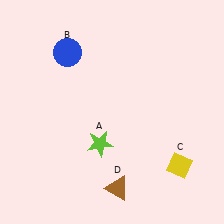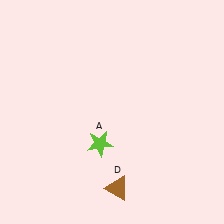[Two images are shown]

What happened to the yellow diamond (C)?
The yellow diamond (C) was removed in Image 2. It was in the bottom-right area of Image 1.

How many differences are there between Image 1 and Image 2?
There are 2 differences between the two images.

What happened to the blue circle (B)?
The blue circle (B) was removed in Image 2. It was in the top-left area of Image 1.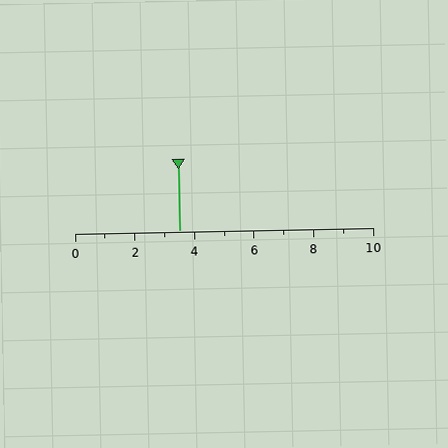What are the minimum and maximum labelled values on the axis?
The axis runs from 0 to 10.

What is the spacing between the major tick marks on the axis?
The major ticks are spaced 2 apart.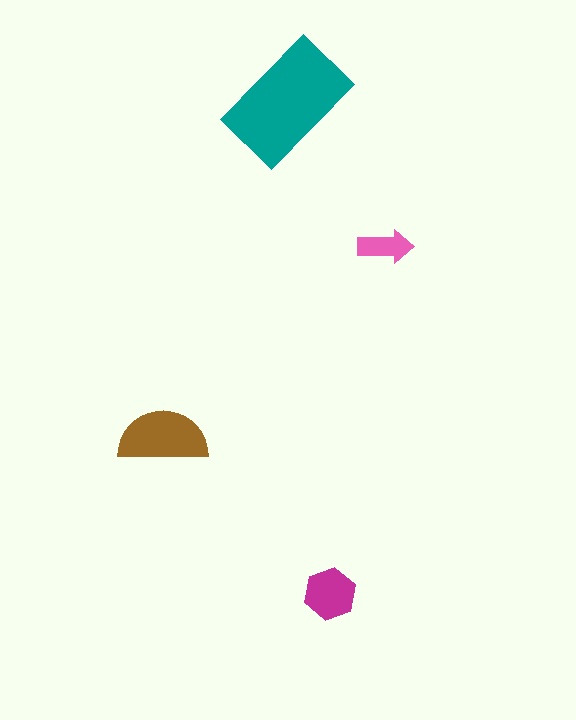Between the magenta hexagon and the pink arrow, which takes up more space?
The magenta hexagon.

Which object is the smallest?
The pink arrow.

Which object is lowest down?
The magenta hexagon is bottommost.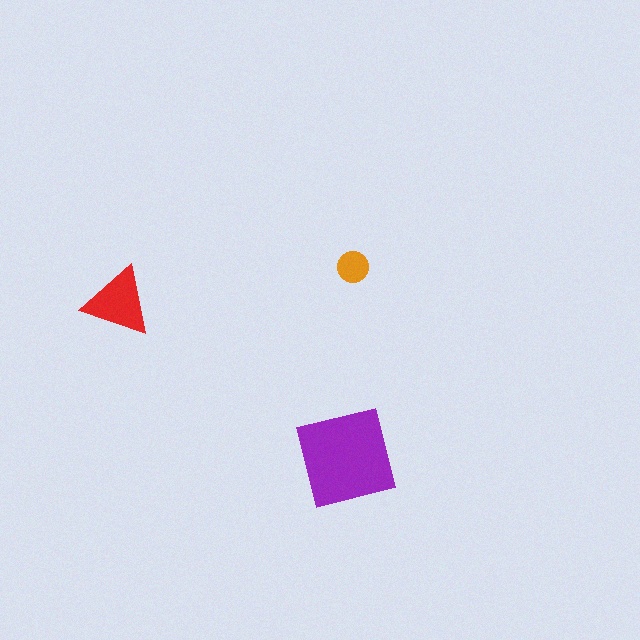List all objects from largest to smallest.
The purple square, the red triangle, the orange circle.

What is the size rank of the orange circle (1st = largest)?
3rd.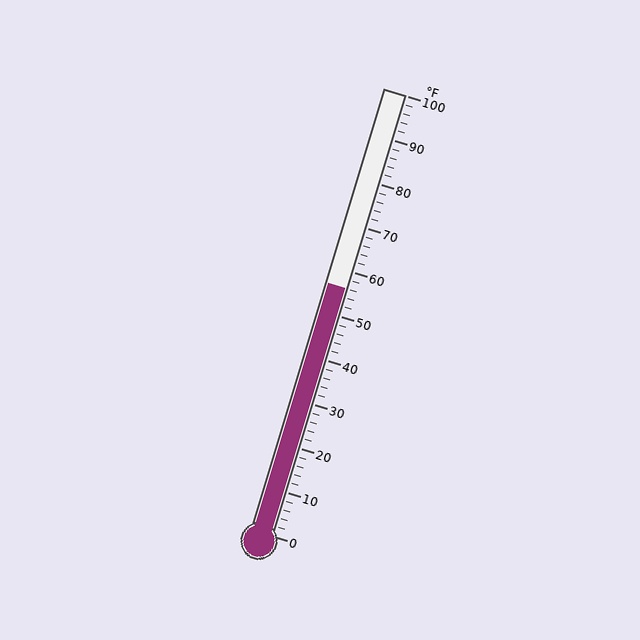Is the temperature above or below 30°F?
The temperature is above 30°F.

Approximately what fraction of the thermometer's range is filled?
The thermometer is filled to approximately 55% of its range.